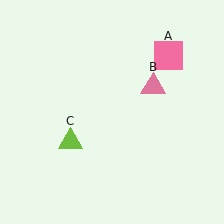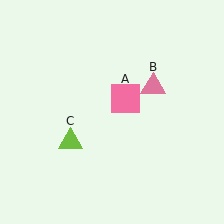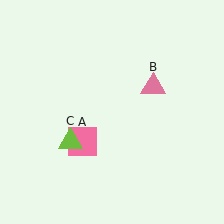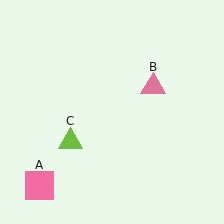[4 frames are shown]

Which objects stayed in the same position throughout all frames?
Pink triangle (object B) and lime triangle (object C) remained stationary.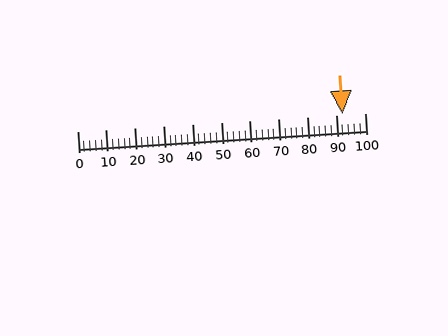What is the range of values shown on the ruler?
The ruler shows values from 0 to 100.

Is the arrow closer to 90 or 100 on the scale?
The arrow is closer to 90.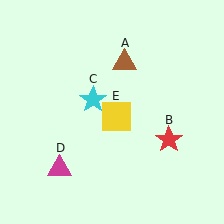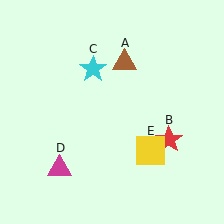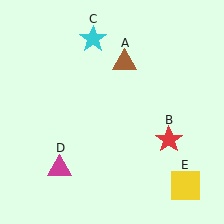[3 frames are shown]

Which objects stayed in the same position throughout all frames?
Brown triangle (object A) and red star (object B) and magenta triangle (object D) remained stationary.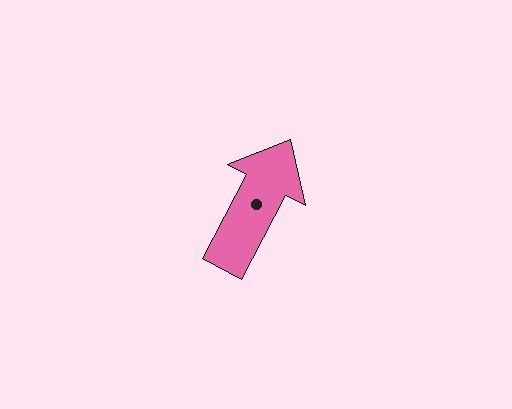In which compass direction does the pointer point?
Northeast.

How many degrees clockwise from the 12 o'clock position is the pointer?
Approximately 28 degrees.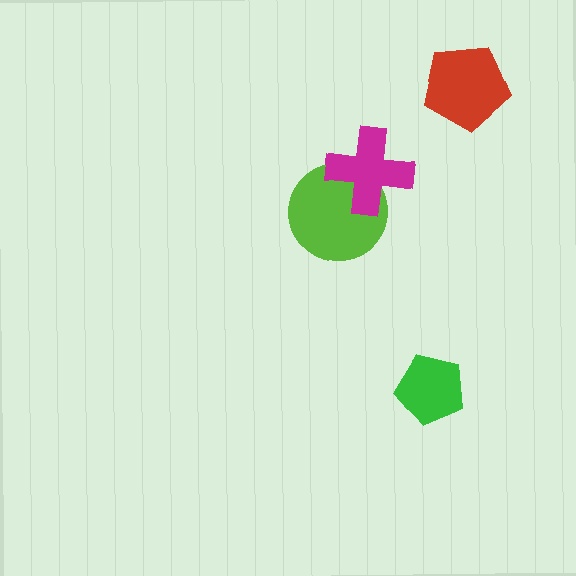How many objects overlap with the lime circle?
1 object overlaps with the lime circle.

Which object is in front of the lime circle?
The magenta cross is in front of the lime circle.